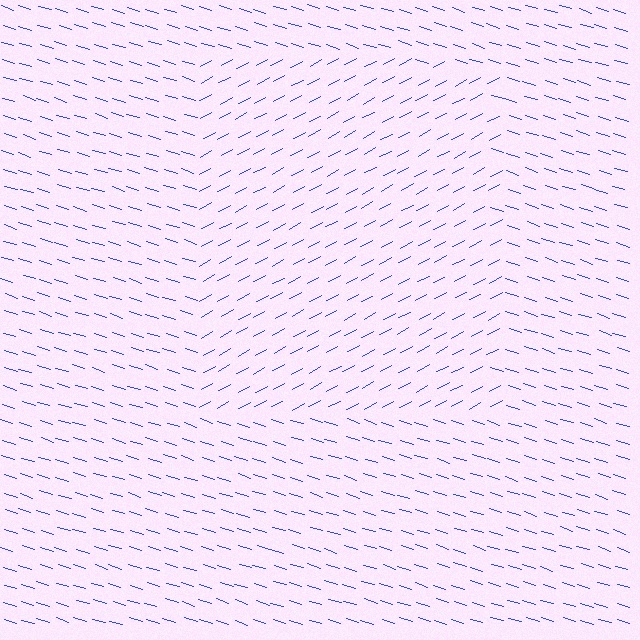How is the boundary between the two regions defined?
The boundary is defined purely by a change in line orientation (approximately 45 degrees difference). All lines are the same color and thickness.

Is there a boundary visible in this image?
Yes, there is a texture boundary formed by a change in line orientation.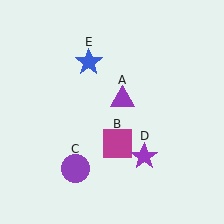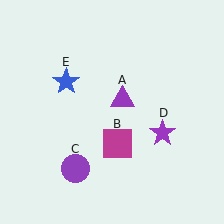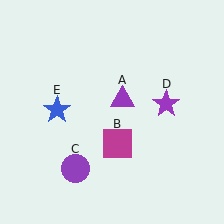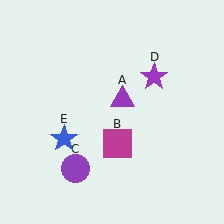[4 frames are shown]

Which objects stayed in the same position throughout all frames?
Purple triangle (object A) and magenta square (object B) and purple circle (object C) remained stationary.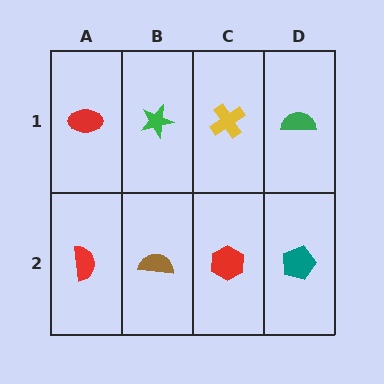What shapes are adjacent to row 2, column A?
A red ellipse (row 1, column A), a brown semicircle (row 2, column B).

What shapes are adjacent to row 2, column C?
A yellow cross (row 1, column C), a brown semicircle (row 2, column B), a teal pentagon (row 2, column D).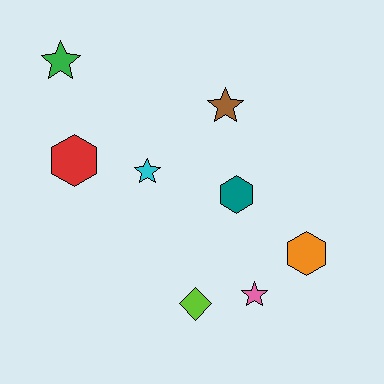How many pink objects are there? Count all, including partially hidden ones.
There is 1 pink object.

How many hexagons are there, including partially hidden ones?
There are 3 hexagons.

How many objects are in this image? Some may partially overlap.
There are 8 objects.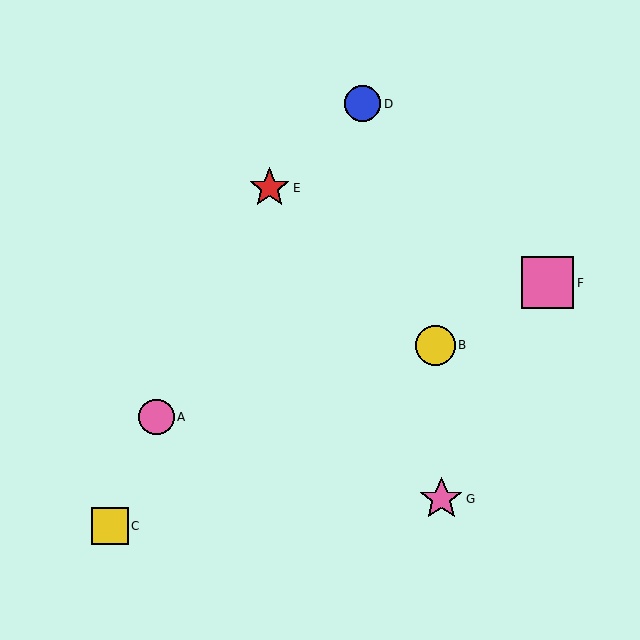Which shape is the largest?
The pink square (labeled F) is the largest.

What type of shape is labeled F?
Shape F is a pink square.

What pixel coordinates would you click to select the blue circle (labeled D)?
Click at (363, 104) to select the blue circle D.